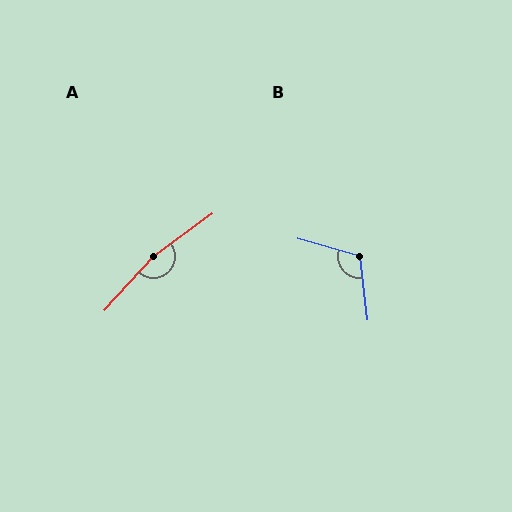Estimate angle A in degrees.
Approximately 168 degrees.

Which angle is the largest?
A, at approximately 168 degrees.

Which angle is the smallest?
B, at approximately 112 degrees.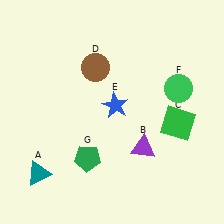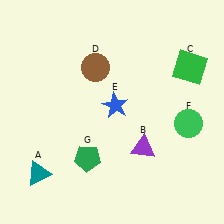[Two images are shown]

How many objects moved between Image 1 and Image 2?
2 objects moved between the two images.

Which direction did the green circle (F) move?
The green circle (F) moved down.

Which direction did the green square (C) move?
The green square (C) moved up.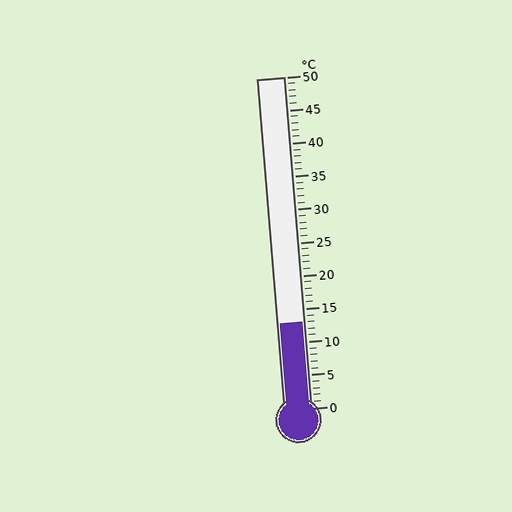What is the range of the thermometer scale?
The thermometer scale ranges from 0°C to 50°C.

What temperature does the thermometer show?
The thermometer shows approximately 13°C.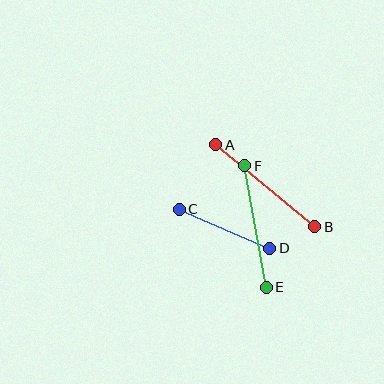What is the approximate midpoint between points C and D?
The midpoint is at approximately (224, 229) pixels.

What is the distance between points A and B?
The distance is approximately 128 pixels.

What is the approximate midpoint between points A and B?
The midpoint is at approximately (265, 186) pixels.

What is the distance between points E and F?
The distance is approximately 123 pixels.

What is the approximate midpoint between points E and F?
The midpoint is at approximately (255, 226) pixels.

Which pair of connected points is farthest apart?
Points A and B are farthest apart.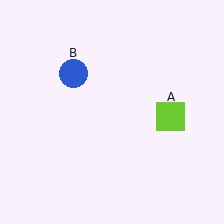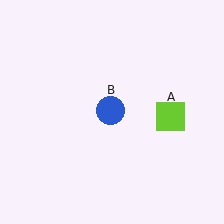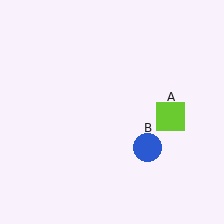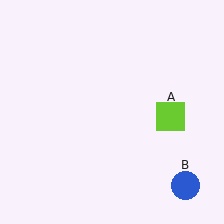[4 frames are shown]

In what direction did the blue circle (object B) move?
The blue circle (object B) moved down and to the right.